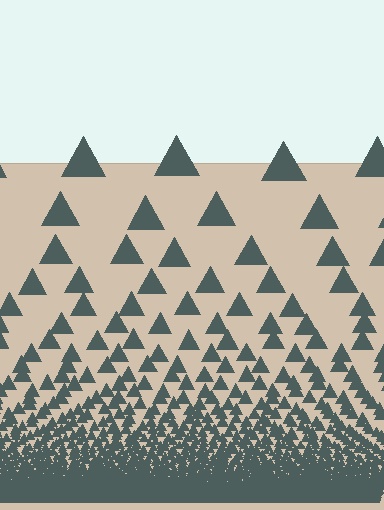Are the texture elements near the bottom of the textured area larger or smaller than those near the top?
Smaller. The gradient is inverted — elements near the bottom are smaller and denser.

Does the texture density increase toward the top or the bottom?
Density increases toward the bottom.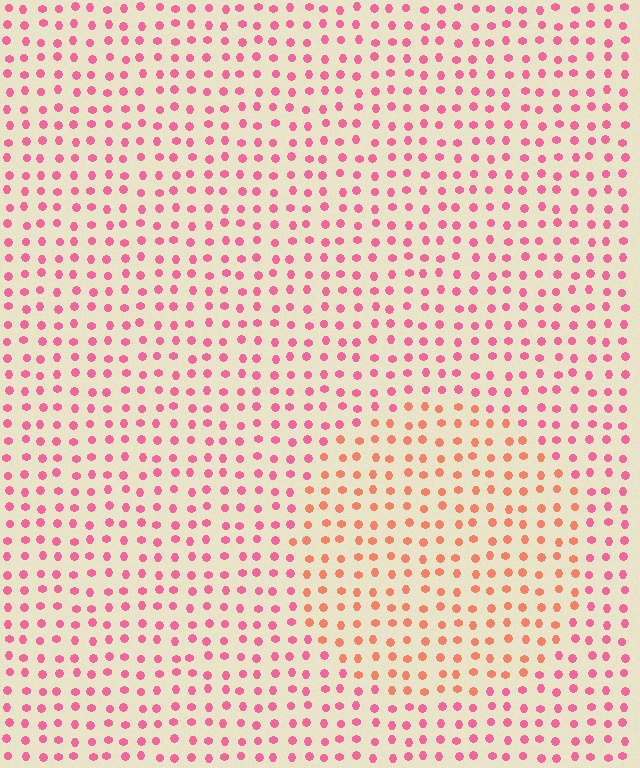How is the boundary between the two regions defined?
The boundary is defined purely by a slight shift in hue (about 35 degrees). Spacing, size, and orientation are identical on both sides.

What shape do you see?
I see a circle.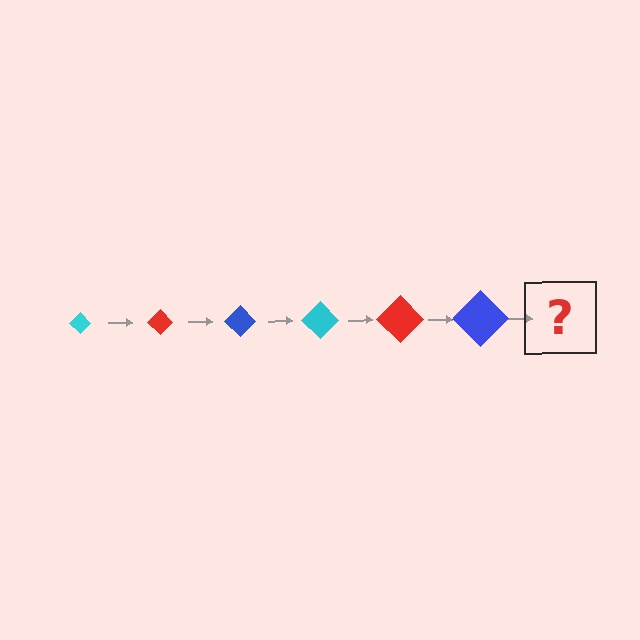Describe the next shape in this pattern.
It should be a cyan diamond, larger than the previous one.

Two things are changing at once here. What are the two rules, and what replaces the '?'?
The two rules are that the diamond grows larger each step and the color cycles through cyan, red, and blue. The '?' should be a cyan diamond, larger than the previous one.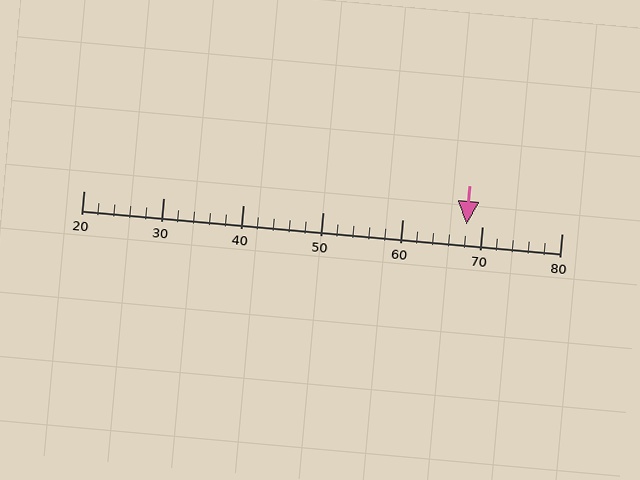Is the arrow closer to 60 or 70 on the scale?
The arrow is closer to 70.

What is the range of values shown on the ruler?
The ruler shows values from 20 to 80.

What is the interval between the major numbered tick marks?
The major tick marks are spaced 10 units apart.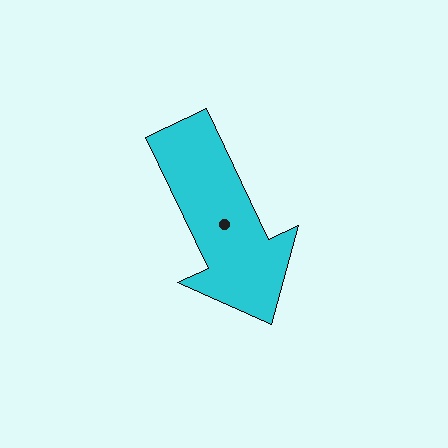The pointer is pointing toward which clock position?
Roughly 5 o'clock.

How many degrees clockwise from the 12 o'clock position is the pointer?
Approximately 155 degrees.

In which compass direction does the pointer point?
Southeast.